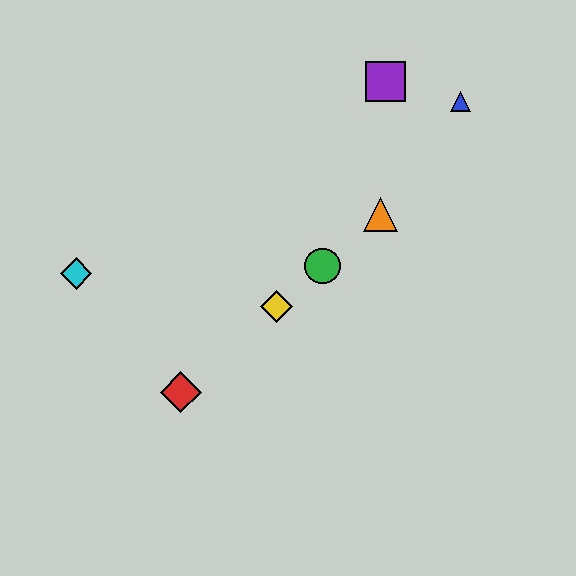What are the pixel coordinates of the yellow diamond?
The yellow diamond is at (277, 307).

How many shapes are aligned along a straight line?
4 shapes (the red diamond, the green circle, the yellow diamond, the orange triangle) are aligned along a straight line.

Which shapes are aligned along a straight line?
The red diamond, the green circle, the yellow diamond, the orange triangle are aligned along a straight line.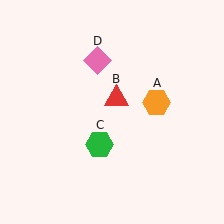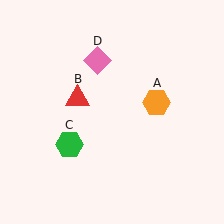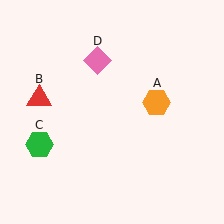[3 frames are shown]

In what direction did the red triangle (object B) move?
The red triangle (object B) moved left.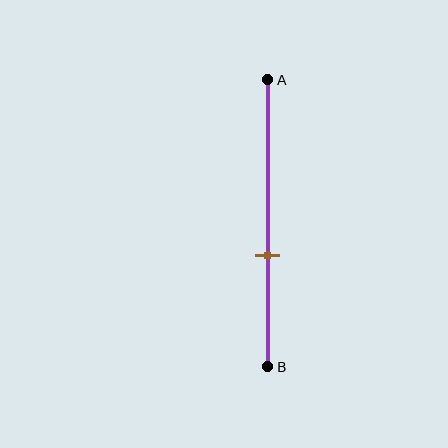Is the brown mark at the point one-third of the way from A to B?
No, the mark is at about 60% from A, not at the 33% one-third point.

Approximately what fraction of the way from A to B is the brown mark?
The brown mark is approximately 60% of the way from A to B.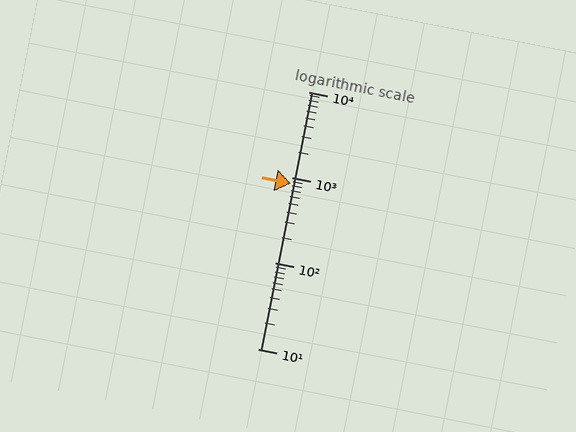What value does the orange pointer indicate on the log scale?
The pointer indicates approximately 850.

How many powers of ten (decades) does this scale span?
The scale spans 3 decades, from 10 to 10000.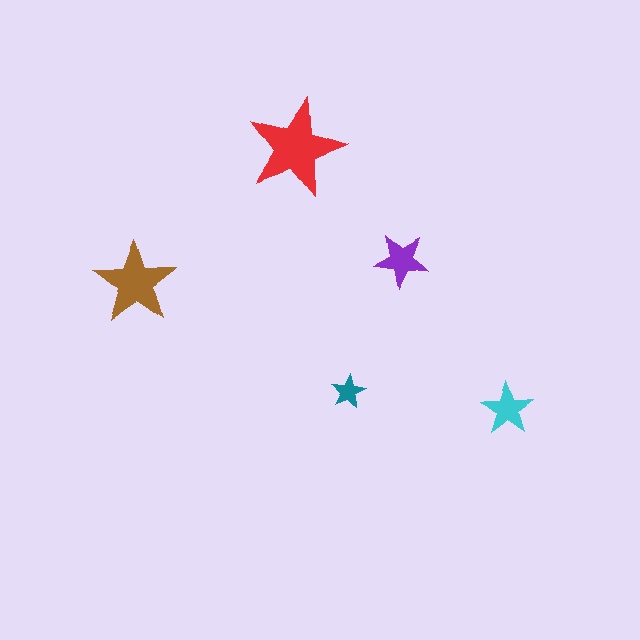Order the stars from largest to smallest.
the red one, the brown one, the purple one, the cyan one, the teal one.